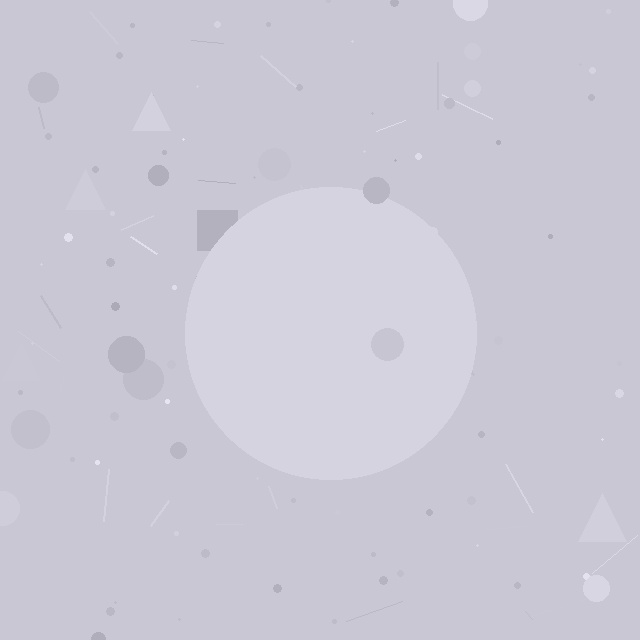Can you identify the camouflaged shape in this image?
The camouflaged shape is a circle.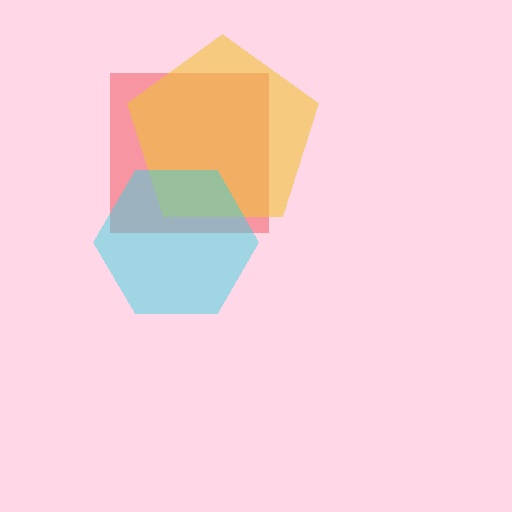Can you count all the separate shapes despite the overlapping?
Yes, there are 3 separate shapes.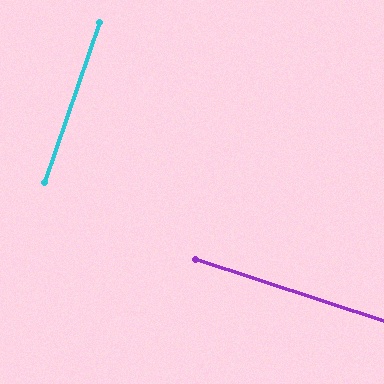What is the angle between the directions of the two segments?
Approximately 89 degrees.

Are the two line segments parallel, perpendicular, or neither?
Perpendicular — they meet at approximately 89°.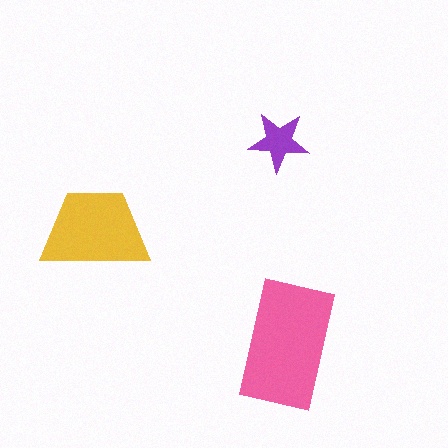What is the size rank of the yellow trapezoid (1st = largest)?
2nd.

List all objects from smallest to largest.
The purple star, the yellow trapezoid, the pink rectangle.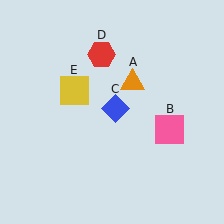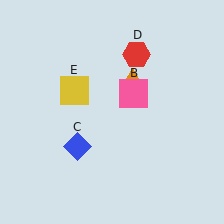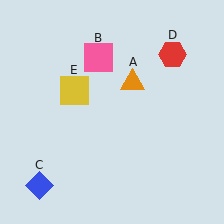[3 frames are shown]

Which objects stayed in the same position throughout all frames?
Orange triangle (object A) and yellow square (object E) remained stationary.